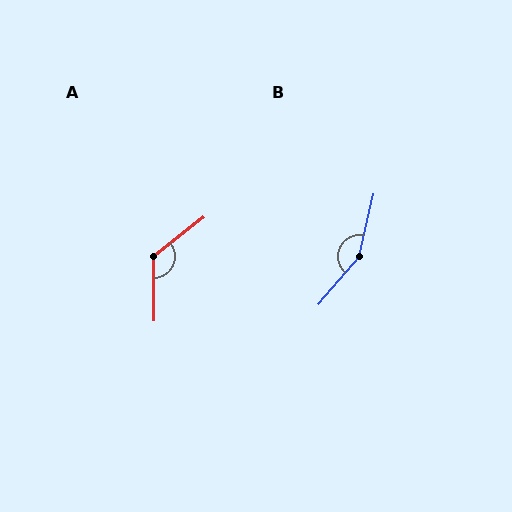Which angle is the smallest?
A, at approximately 127 degrees.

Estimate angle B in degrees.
Approximately 153 degrees.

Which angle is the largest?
B, at approximately 153 degrees.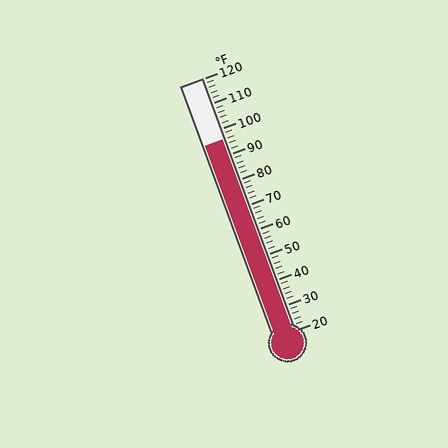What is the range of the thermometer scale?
The thermometer scale ranges from 20°F to 120°F.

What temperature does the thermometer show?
The thermometer shows approximately 96°F.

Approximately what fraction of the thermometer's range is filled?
The thermometer is filled to approximately 75% of its range.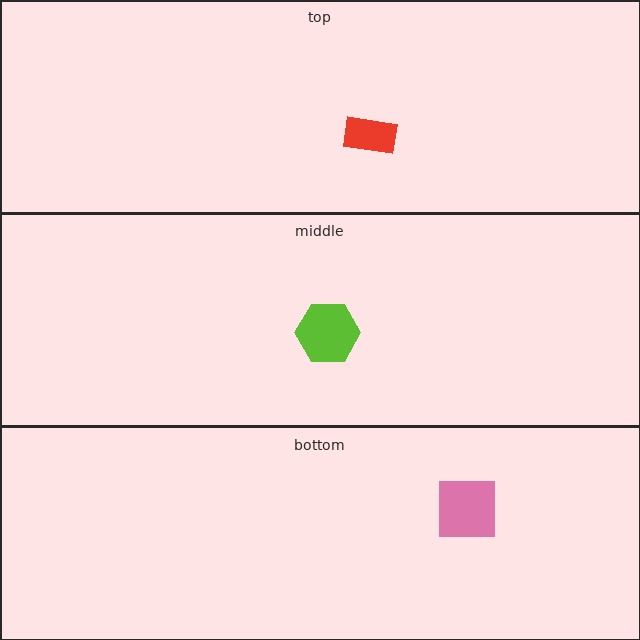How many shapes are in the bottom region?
1.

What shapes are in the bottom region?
The pink square.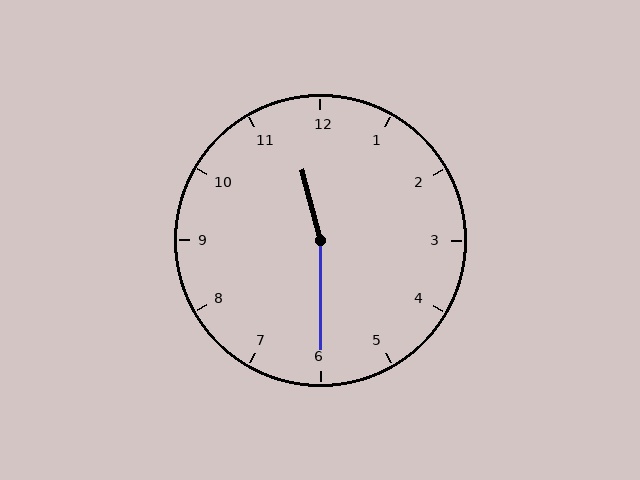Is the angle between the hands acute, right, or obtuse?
It is obtuse.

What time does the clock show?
11:30.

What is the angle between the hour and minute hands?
Approximately 165 degrees.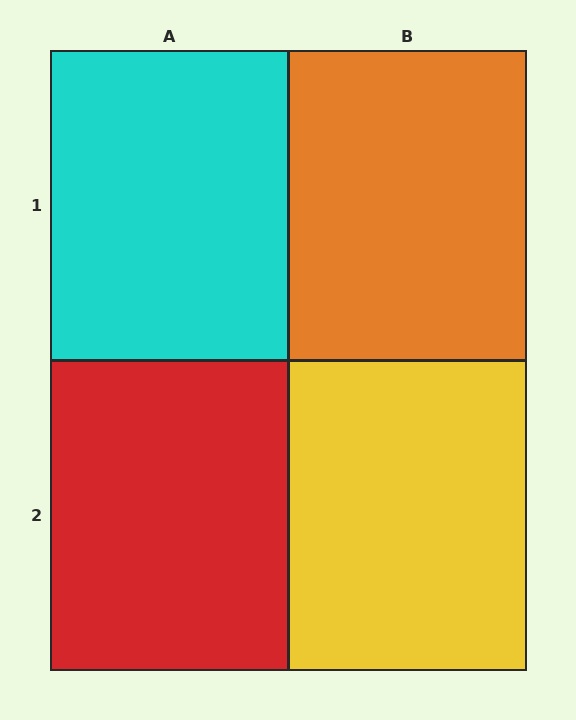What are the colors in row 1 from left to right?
Cyan, orange.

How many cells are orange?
1 cell is orange.